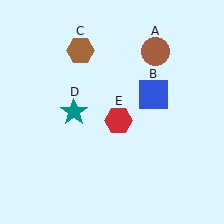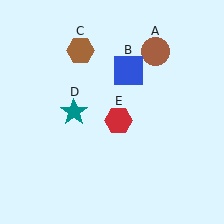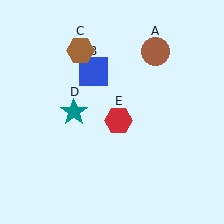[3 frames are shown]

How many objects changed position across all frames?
1 object changed position: blue square (object B).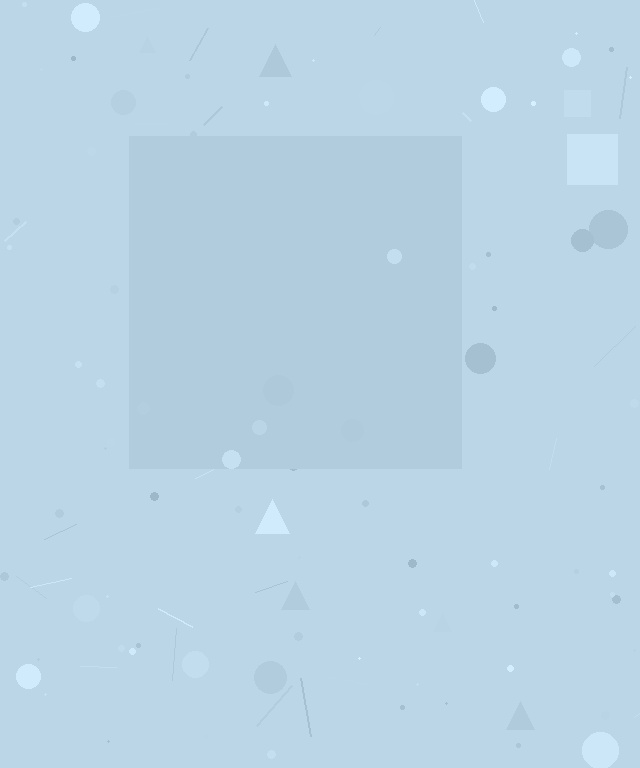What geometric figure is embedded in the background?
A square is embedded in the background.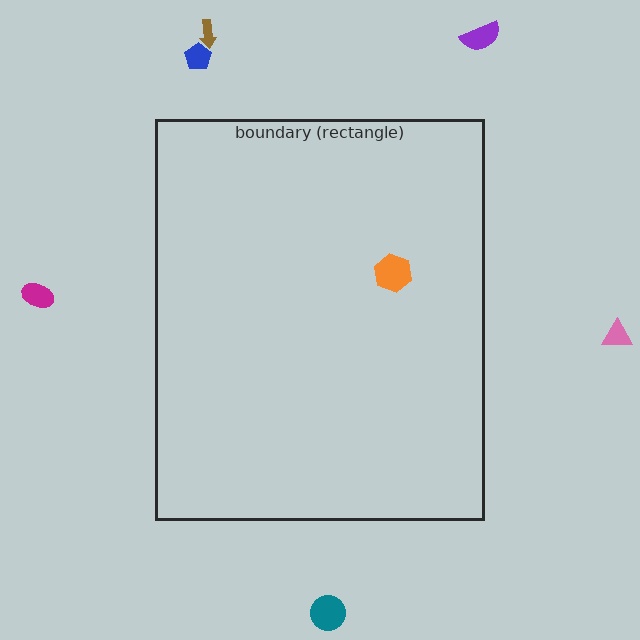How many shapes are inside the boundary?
1 inside, 6 outside.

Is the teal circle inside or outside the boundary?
Outside.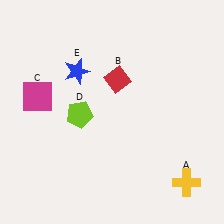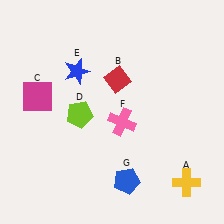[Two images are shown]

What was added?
A pink cross (F), a blue pentagon (G) were added in Image 2.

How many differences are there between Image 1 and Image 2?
There are 2 differences between the two images.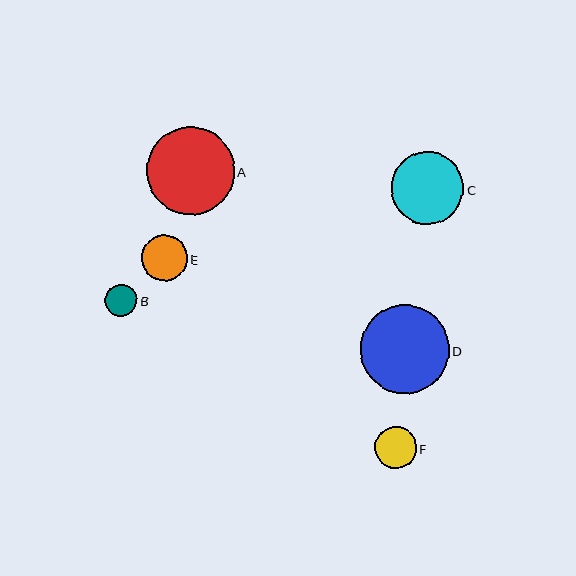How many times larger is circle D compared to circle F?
Circle D is approximately 2.2 times the size of circle F.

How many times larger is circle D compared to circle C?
Circle D is approximately 1.2 times the size of circle C.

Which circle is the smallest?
Circle B is the smallest with a size of approximately 32 pixels.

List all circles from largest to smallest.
From largest to smallest: D, A, C, E, F, B.